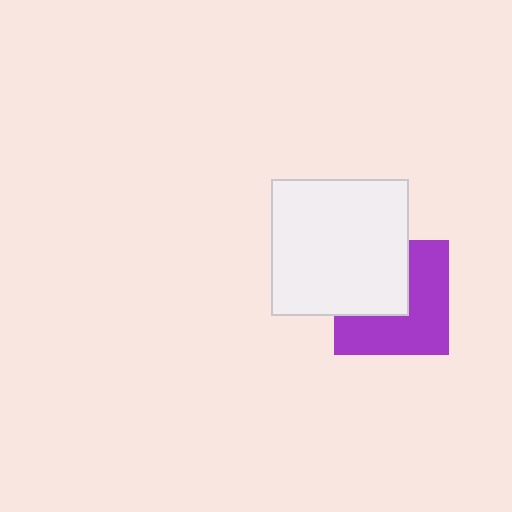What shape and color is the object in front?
The object in front is a white square.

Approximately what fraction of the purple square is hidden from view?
Roughly 43% of the purple square is hidden behind the white square.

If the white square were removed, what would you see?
You would see the complete purple square.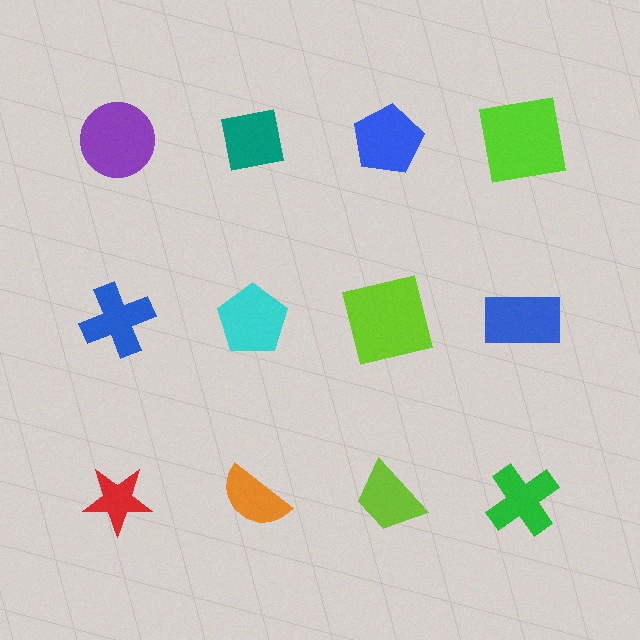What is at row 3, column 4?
A green cross.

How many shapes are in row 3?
4 shapes.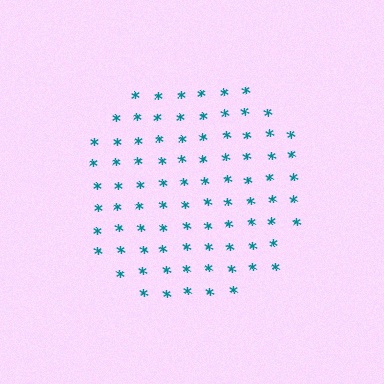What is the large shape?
The large shape is a circle.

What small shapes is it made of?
It is made of small asterisks.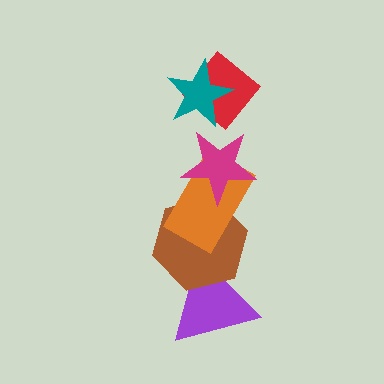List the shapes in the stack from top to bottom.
From top to bottom: the teal star, the red diamond, the magenta star, the orange rectangle, the brown hexagon, the purple triangle.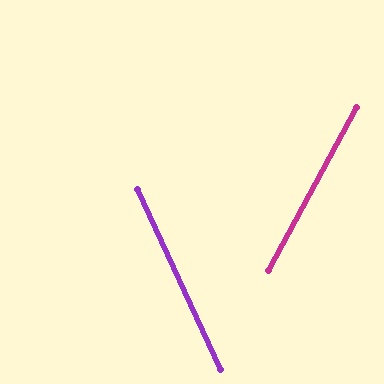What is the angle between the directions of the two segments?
Approximately 53 degrees.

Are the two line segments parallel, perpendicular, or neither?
Neither parallel nor perpendicular — they differ by about 53°.